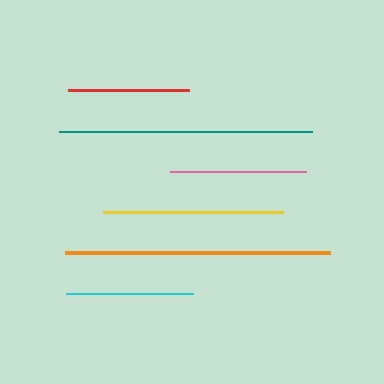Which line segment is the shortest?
The red line is the shortest at approximately 121 pixels.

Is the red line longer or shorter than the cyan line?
The cyan line is longer than the red line.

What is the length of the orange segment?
The orange segment is approximately 266 pixels long.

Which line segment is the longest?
The orange line is the longest at approximately 266 pixels.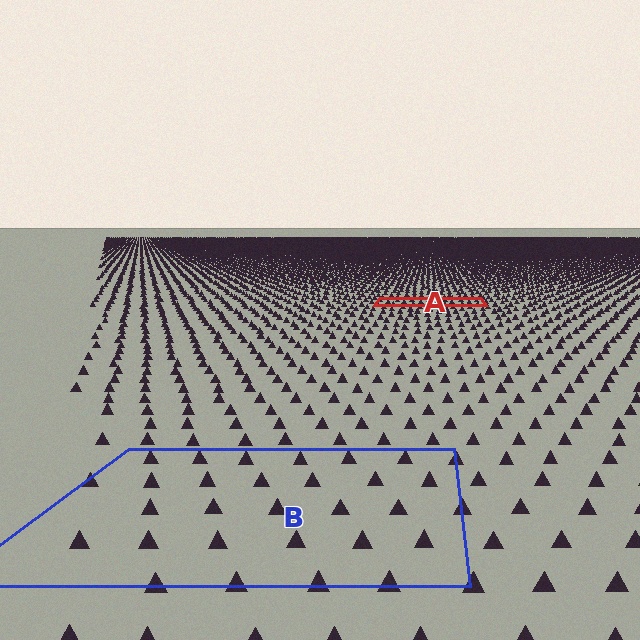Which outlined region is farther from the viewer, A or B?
Region A is farther from the viewer — the texture elements inside it appear smaller and more densely packed.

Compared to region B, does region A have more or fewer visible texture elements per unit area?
Region A has more texture elements per unit area — they are packed more densely because it is farther away.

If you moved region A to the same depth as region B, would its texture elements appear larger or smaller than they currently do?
They would appear larger. At a closer depth, the same texture elements are projected at a bigger on-screen size.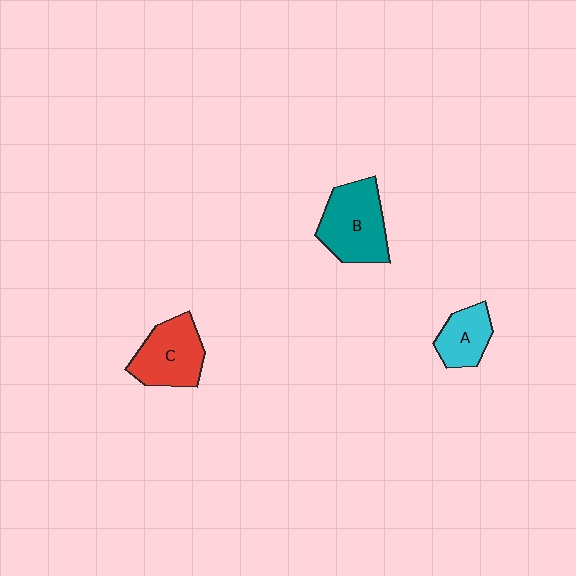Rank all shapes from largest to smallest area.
From largest to smallest: B (teal), C (red), A (cyan).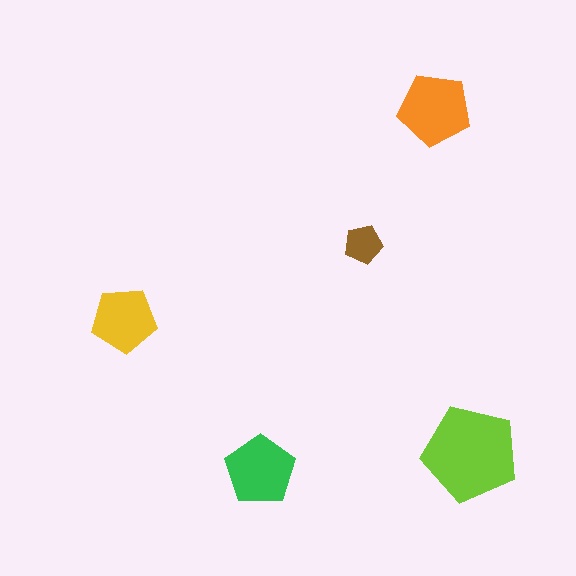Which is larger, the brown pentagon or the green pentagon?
The green one.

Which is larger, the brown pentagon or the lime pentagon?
The lime one.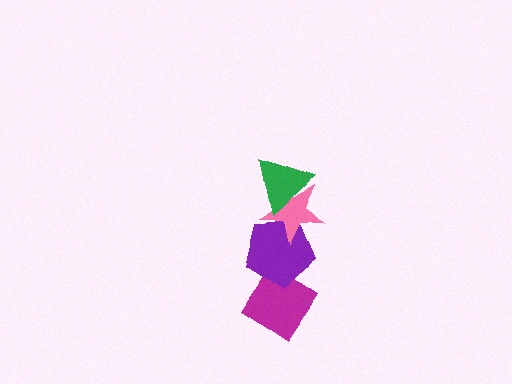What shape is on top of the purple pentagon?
The pink star is on top of the purple pentagon.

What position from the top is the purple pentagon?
The purple pentagon is 3rd from the top.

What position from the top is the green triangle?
The green triangle is 1st from the top.